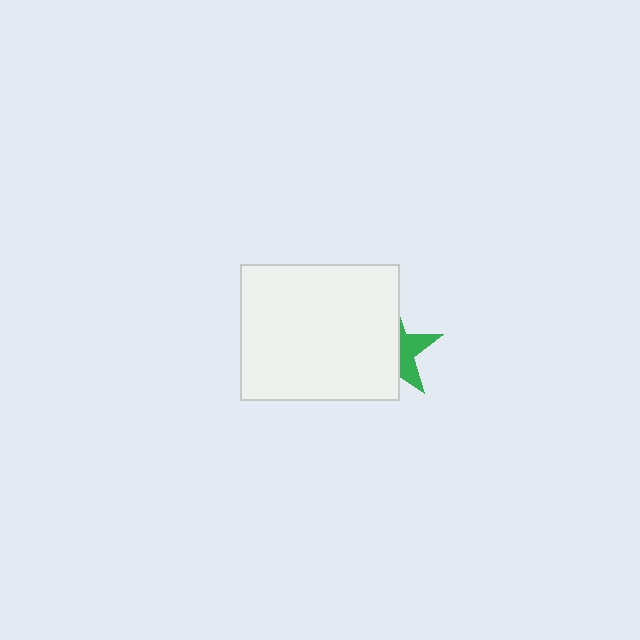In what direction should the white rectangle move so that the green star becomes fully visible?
The white rectangle should move left. That is the shortest direction to clear the overlap and leave the green star fully visible.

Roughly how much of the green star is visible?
A small part of it is visible (roughly 38%).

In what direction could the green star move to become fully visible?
The green star could move right. That would shift it out from behind the white rectangle entirely.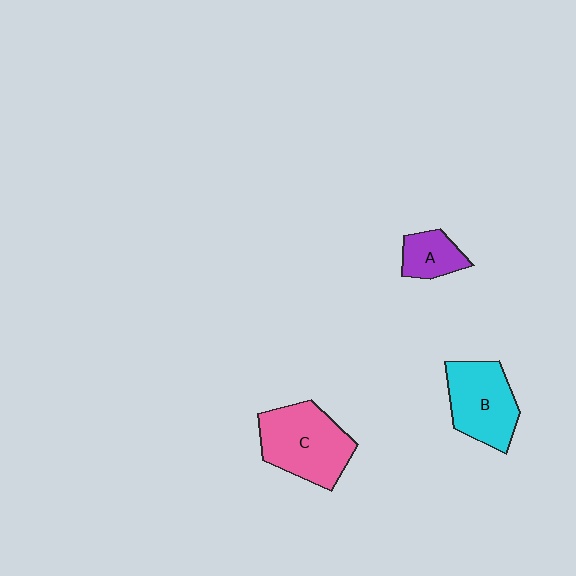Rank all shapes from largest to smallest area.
From largest to smallest: C (pink), B (cyan), A (purple).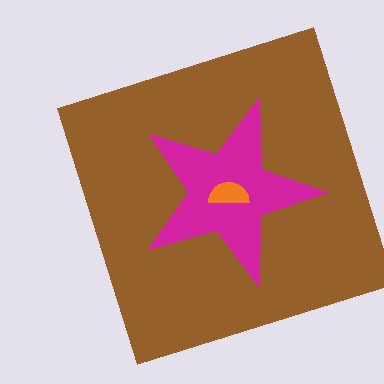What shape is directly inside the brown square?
The magenta star.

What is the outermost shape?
The brown square.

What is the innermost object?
The orange semicircle.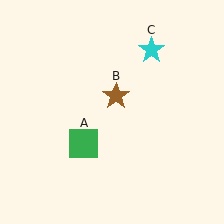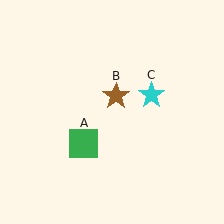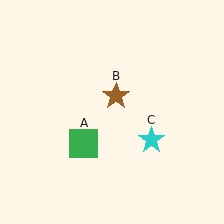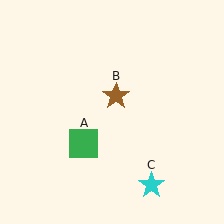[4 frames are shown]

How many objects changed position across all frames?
1 object changed position: cyan star (object C).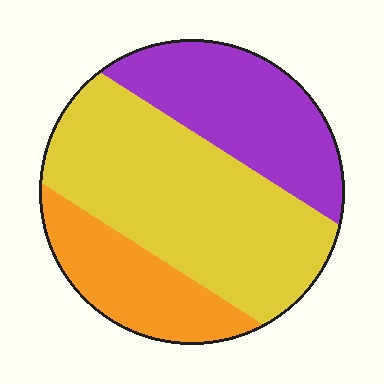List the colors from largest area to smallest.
From largest to smallest: yellow, purple, orange.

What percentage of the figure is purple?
Purple takes up between a quarter and a half of the figure.